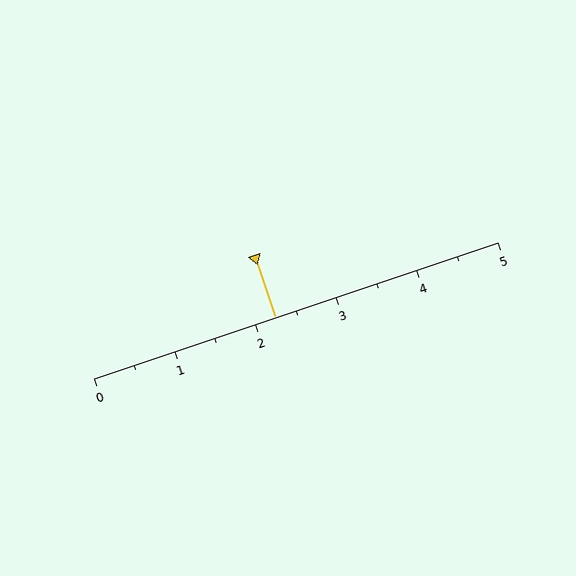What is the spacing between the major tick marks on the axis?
The major ticks are spaced 1 apart.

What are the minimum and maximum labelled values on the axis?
The axis runs from 0 to 5.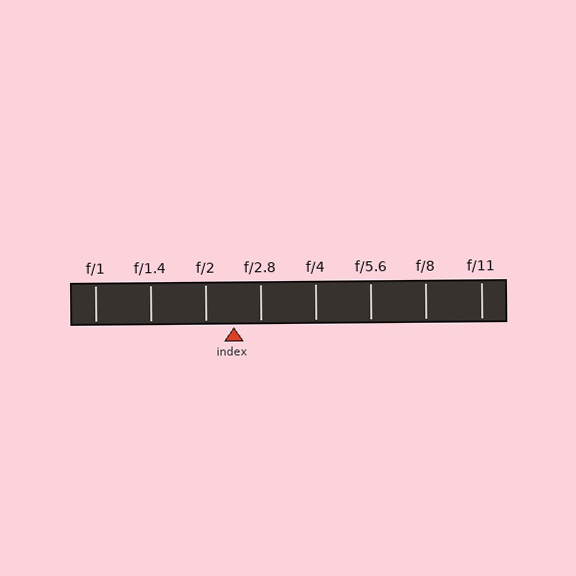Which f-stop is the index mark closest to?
The index mark is closest to f/2.8.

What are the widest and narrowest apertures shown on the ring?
The widest aperture shown is f/1 and the narrowest is f/11.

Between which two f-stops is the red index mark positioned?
The index mark is between f/2 and f/2.8.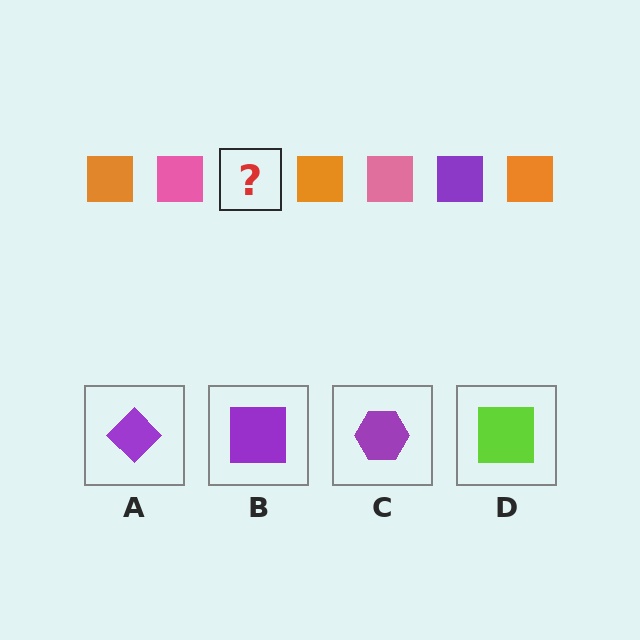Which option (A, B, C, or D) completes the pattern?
B.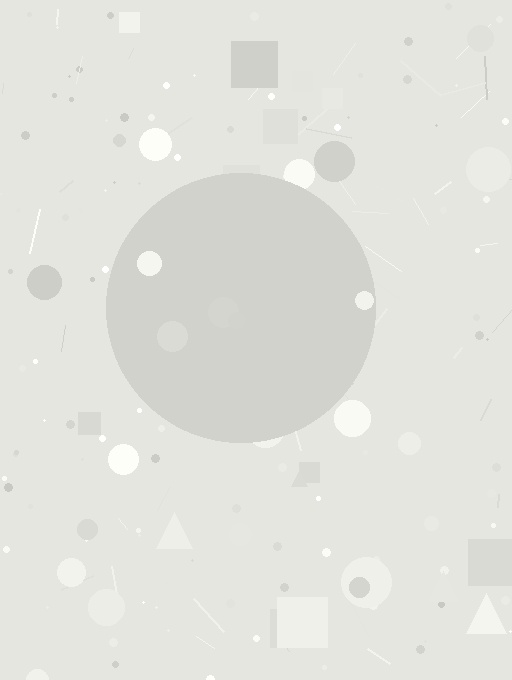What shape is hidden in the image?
A circle is hidden in the image.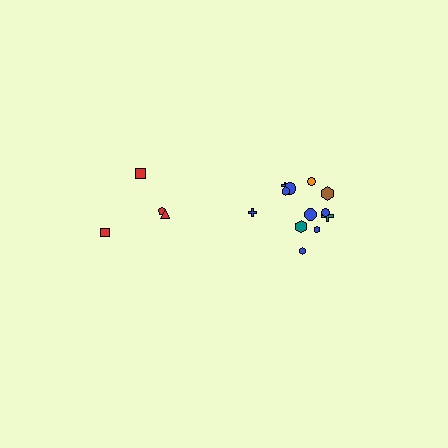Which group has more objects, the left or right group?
The right group.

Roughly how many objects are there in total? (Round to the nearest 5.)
Roughly 15 objects in total.